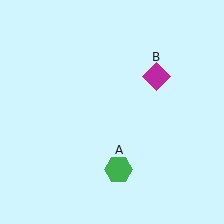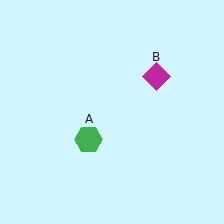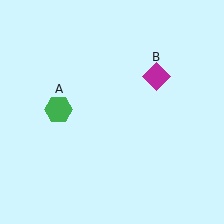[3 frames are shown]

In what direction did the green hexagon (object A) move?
The green hexagon (object A) moved up and to the left.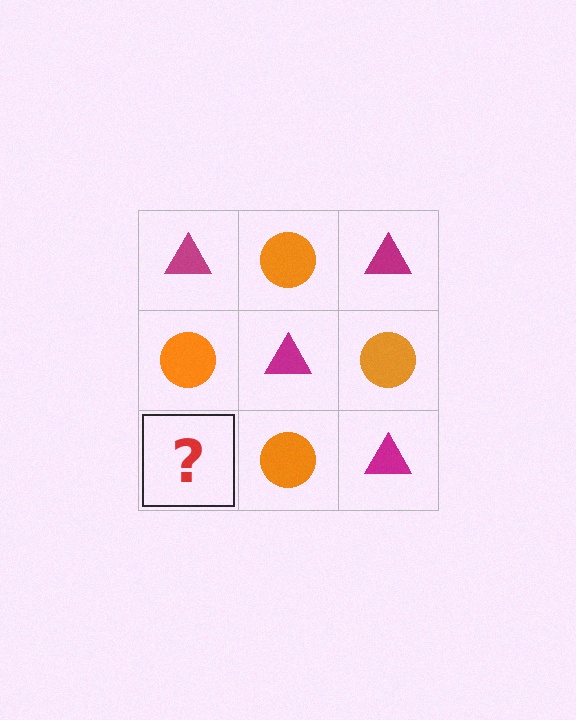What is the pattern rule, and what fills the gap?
The rule is that it alternates magenta triangle and orange circle in a checkerboard pattern. The gap should be filled with a magenta triangle.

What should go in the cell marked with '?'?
The missing cell should contain a magenta triangle.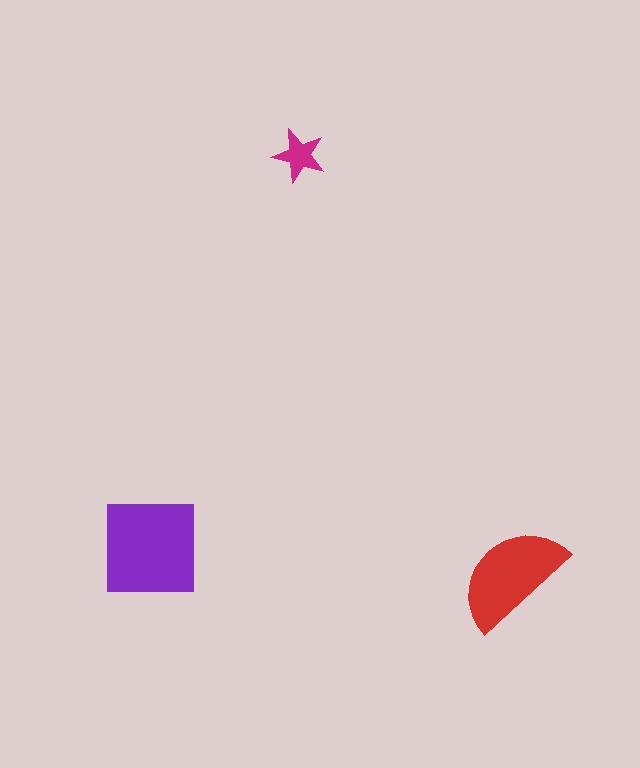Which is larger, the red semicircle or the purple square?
The purple square.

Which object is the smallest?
The magenta star.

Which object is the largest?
The purple square.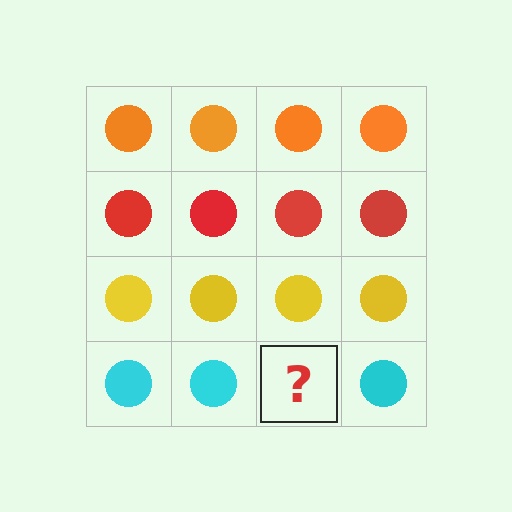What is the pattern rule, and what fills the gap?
The rule is that each row has a consistent color. The gap should be filled with a cyan circle.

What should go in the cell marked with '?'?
The missing cell should contain a cyan circle.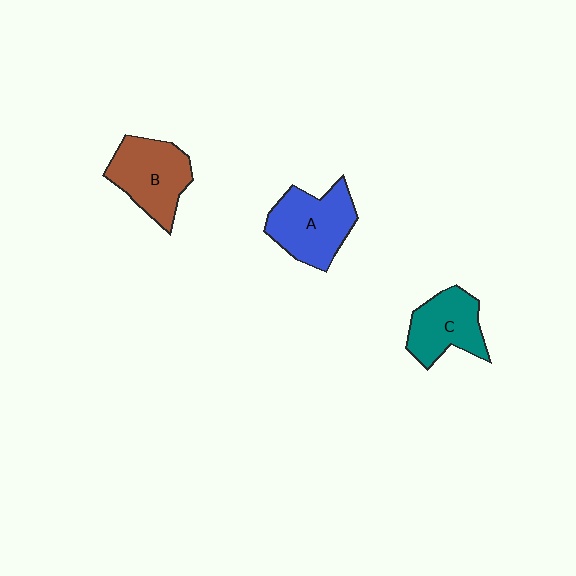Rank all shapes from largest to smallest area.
From largest to smallest: A (blue), B (brown), C (teal).